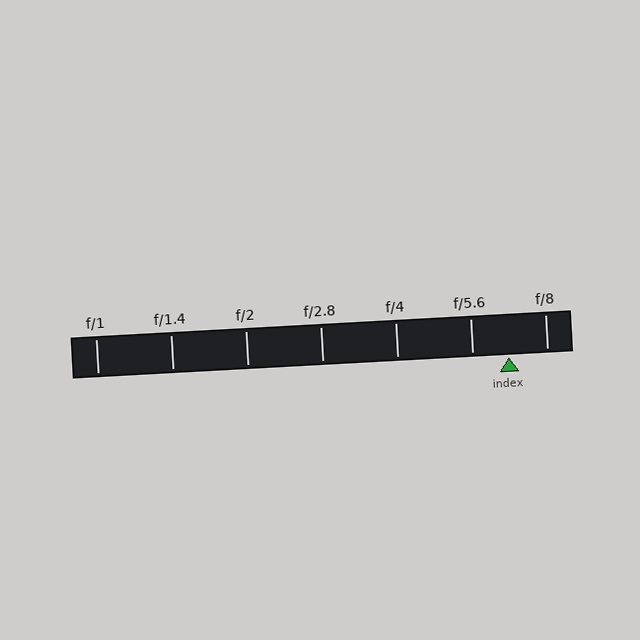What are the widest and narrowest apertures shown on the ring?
The widest aperture shown is f/1 and the narrowest is f/8.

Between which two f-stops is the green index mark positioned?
The index mark is between f/5.6 and f/8.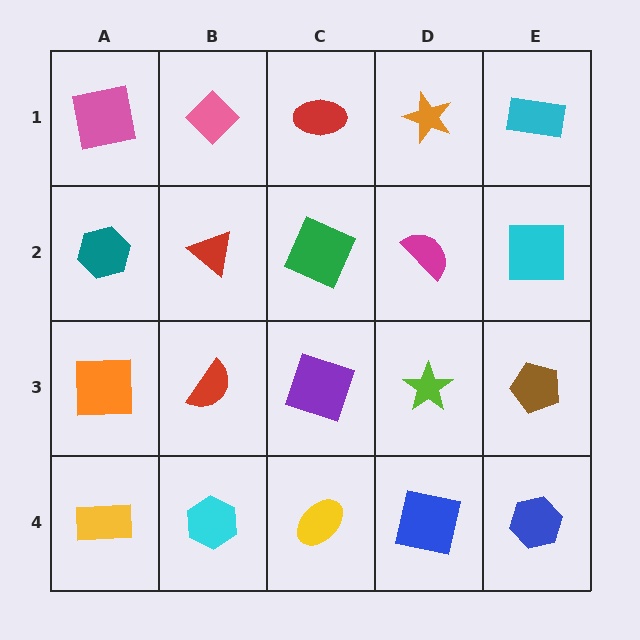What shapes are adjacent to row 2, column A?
A pink square (row 1, column A), an orange square (row 3, column A), a red triangle (row 2, column B).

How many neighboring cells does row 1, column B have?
3.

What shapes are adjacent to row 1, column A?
A teal hexagon (row 2, column A), a pink diamond (row 1, column B).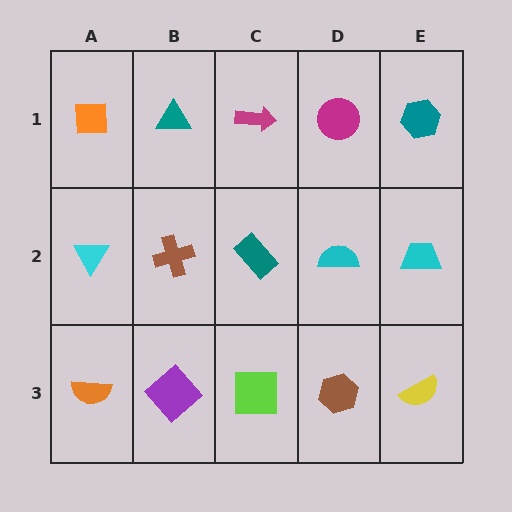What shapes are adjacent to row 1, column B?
A brown cross (row 2, column B), an orange square (row 1, column A), a magenta arrow (row 1, column C).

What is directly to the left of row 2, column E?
A cyan semicircle.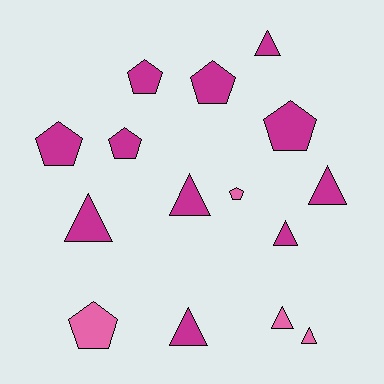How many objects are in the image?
There are 15 objects.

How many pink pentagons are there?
There are 2 pink pentagons.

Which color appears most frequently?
Magenta, with 11 objects.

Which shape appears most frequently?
Triangle, with 8 objects.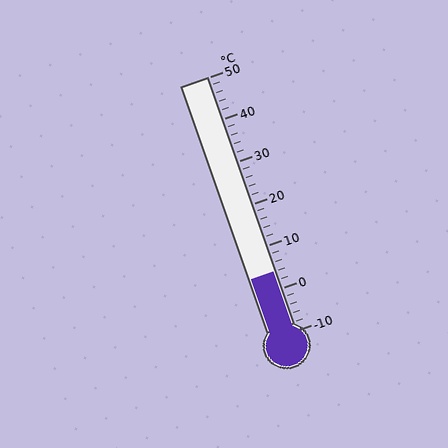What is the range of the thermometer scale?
The thermometer scale ranges from -10°C to 50°C.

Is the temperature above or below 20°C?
The temperature is below 20°C.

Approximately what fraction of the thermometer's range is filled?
The thermometer is filled to approximately 25% of its range.